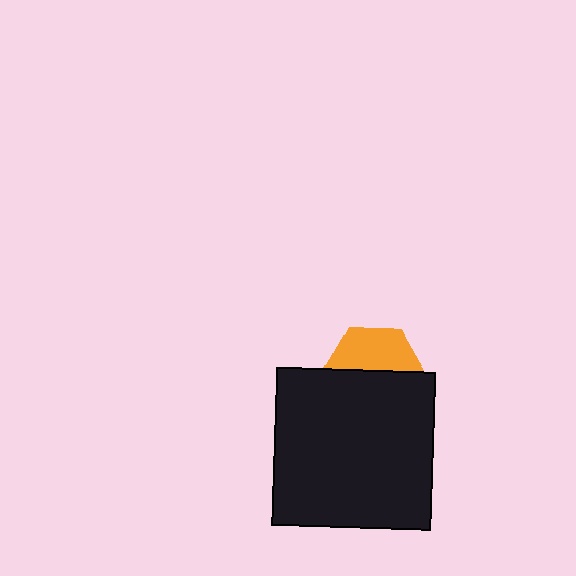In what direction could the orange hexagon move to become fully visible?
The orange hexagon could move up. That would shift it out from behind the black square entirely.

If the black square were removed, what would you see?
You would see the complete orange hexagon.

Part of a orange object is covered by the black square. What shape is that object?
It is a hexagon.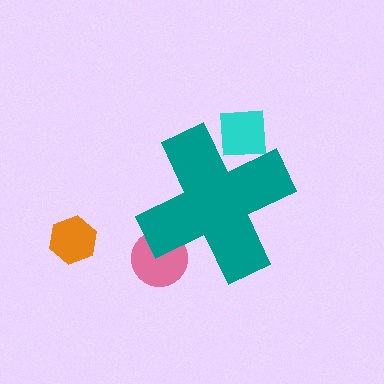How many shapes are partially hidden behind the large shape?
2 shapes are partially hidden.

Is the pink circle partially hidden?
Yes, the pink circle is partially hidden behind the teal cross.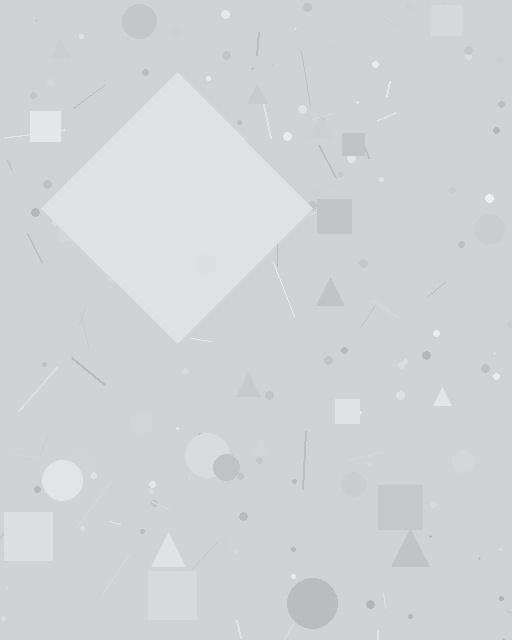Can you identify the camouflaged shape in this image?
The camouflaged shape is a diamond.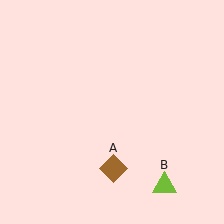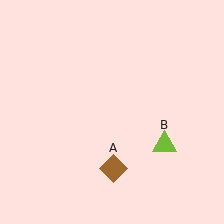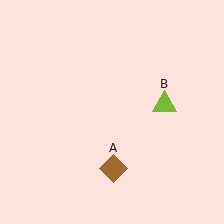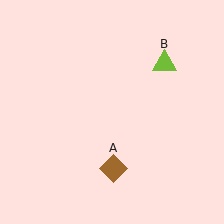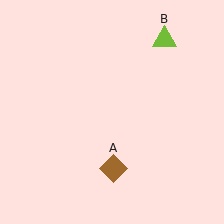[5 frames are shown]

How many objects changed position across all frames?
1 object changed position: lime triangle (object B).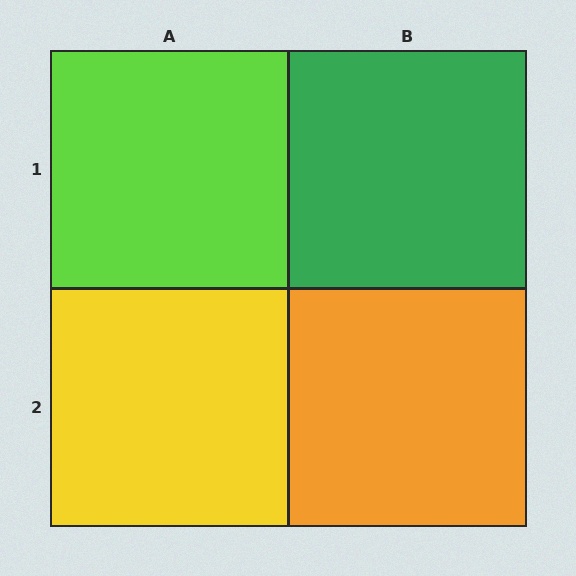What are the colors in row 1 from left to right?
Lime, green.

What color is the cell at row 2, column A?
Yellow.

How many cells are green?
1 cell is green.